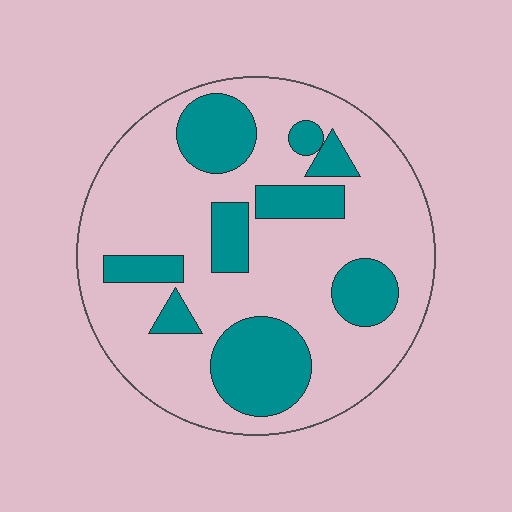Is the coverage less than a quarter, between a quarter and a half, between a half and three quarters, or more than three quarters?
Between a quarter and a half.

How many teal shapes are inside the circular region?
9.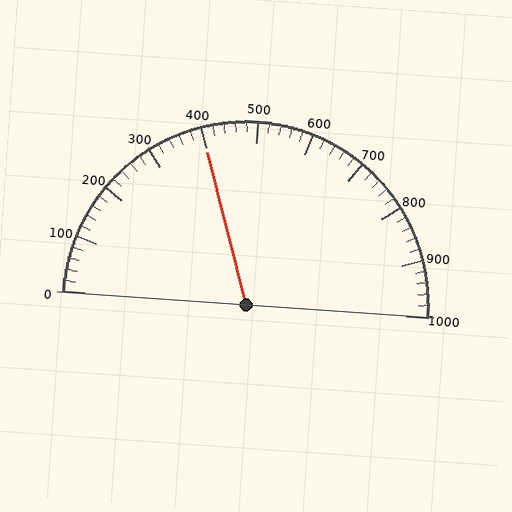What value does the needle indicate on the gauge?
The needle indicates approximately 400.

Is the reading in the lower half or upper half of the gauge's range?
The reading is in the lower half of the range (0 to 1000).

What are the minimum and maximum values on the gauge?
The gauge ranges from 0 to 1000.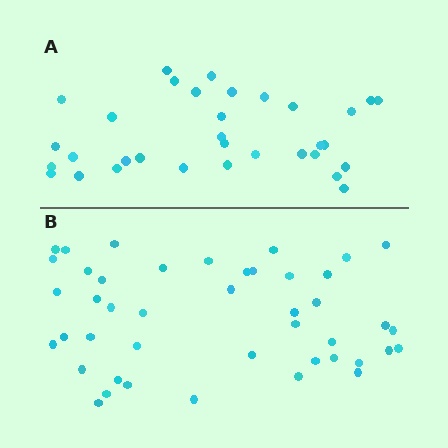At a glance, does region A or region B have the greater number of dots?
Region B (the bottom region) has more dots.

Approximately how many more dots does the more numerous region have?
Region B has roughly 12 or so more dots than region A.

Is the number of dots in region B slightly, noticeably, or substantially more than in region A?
Region B has noticeably more, but not dramatically so. The ratio is roughly 1.3 to 1.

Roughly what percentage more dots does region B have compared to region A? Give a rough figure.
About 35% more.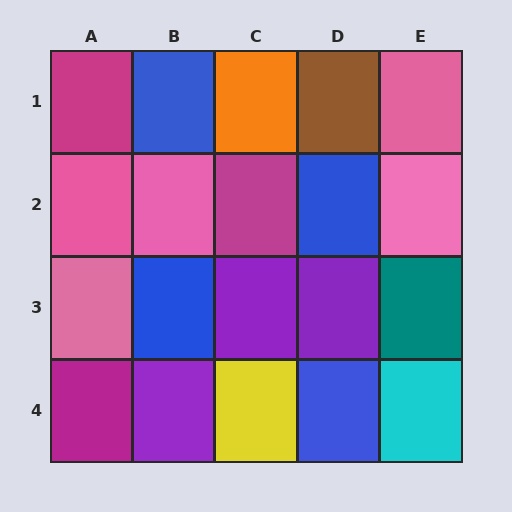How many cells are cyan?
1 cell is cyan.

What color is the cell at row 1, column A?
Magenta.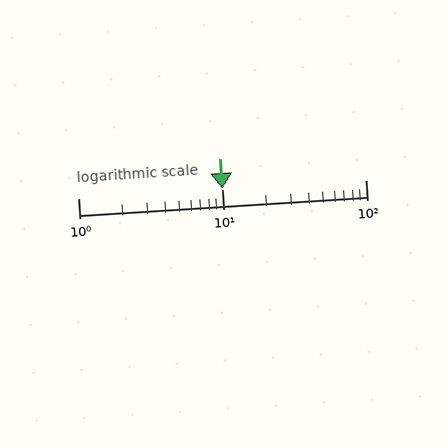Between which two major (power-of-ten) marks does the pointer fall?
The pointer is between 10 and 100.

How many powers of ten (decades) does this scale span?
The scale spans 2 decades, from 1 to 100.